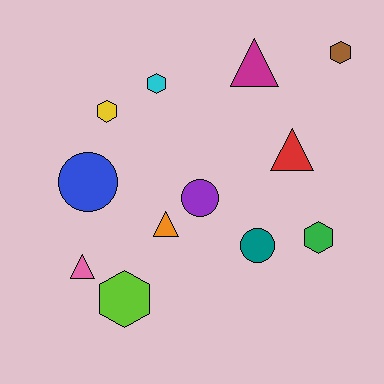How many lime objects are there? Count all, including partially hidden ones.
There is 1 lime object.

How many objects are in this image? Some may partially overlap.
There are 12 objects.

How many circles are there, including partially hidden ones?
There are 3 circles.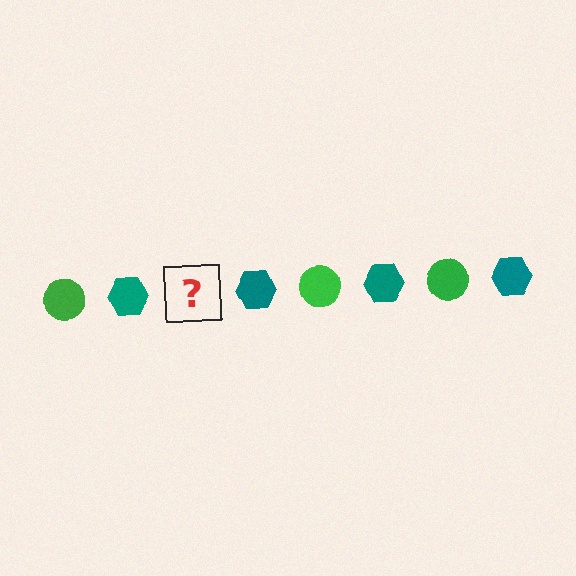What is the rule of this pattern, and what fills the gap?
The rule is that the pattern alternates between green circle and teal hexagon. The gap should be filled with a green circle.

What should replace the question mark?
The question mark should be replaced with a green circle.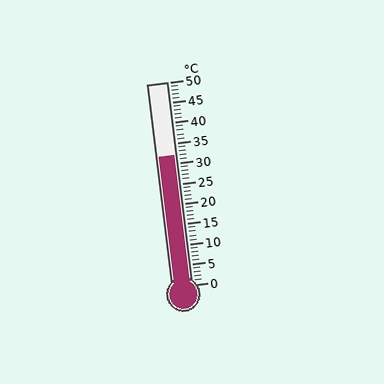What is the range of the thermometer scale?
The thermometer scale ranges from 0°C to 50°C.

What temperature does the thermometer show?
The thermometer shows approximately 32°C.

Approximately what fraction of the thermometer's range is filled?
The thermometer is filled to approximately 65% of its range.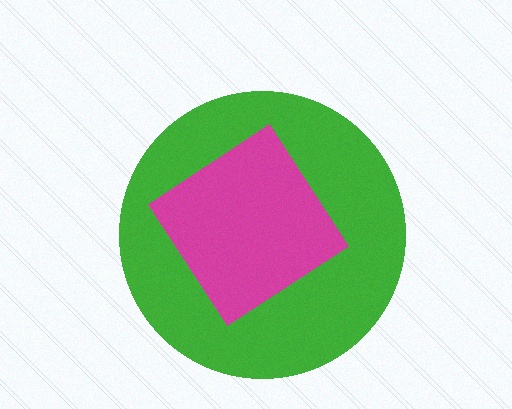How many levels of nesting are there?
2.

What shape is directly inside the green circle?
The magenta diamond.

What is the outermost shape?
The green circle.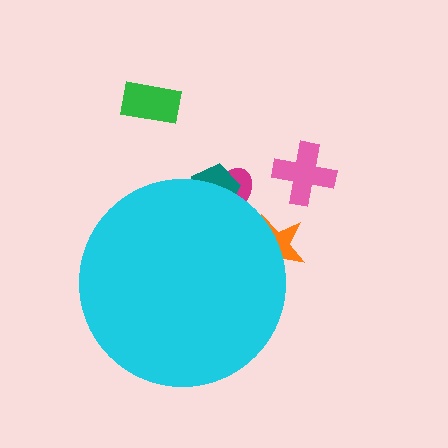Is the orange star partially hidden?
Yes, the orange star is partially hidden behind the cyan circle.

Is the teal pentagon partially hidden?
Yes, the teal pentagon is partially hidden behind the cyan circle.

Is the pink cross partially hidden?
No, the pink cross is fully visible.